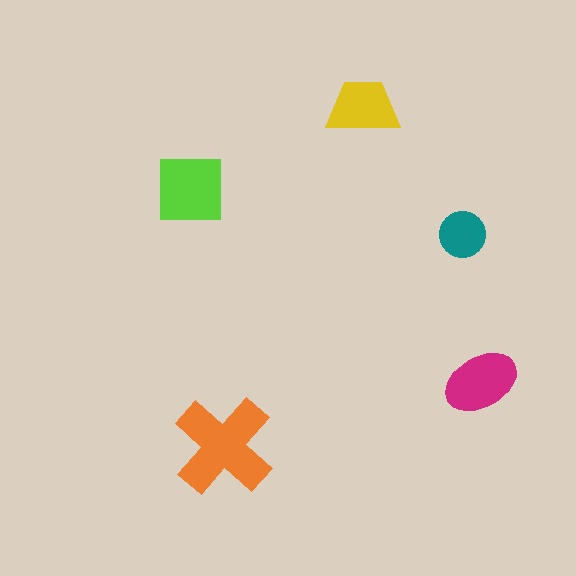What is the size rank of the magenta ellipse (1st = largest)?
3rd.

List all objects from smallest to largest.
The teal circle, the yellow trapezoid, the magenta ellipse, the lime square, the orange cross.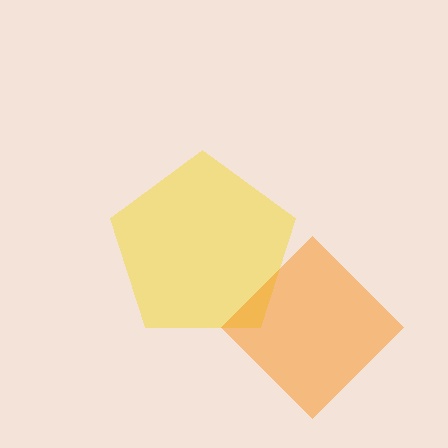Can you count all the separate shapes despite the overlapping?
Yes, there are 2 separate shapes.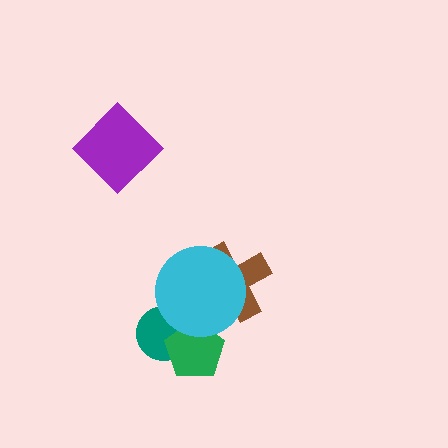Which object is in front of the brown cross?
The cyan circle is in front of the brown cross.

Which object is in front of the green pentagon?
The cyan circle is in front of the green pentagon.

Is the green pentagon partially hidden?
Yes, it is partially covered by another shape.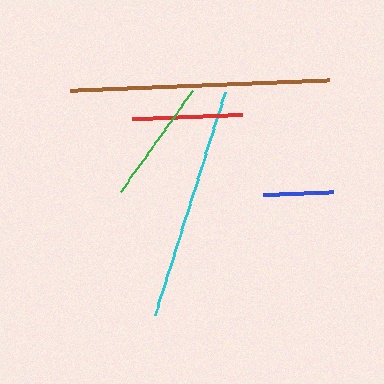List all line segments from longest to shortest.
From longest to shortest: brown, cyan, green, red, blue.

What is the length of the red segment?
The red segment is approximately 110 pixels long.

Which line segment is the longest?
The brown line is the longest at approximately 259 pixels.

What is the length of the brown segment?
The brown segment is approximately 259 pixels long.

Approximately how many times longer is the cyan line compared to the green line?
The cyan line is approximately 1.9 times the length of the green line.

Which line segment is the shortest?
The blue line is the shortest at approximately 70 pixels.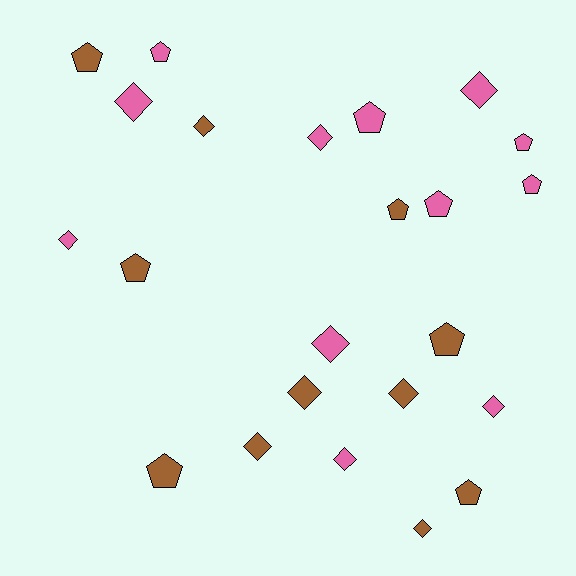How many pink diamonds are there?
There are 7 pink diamonds.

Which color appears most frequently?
Pink, with 12 objects.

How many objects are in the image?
There are 23 objects.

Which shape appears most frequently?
Diamond, with 12 objects.